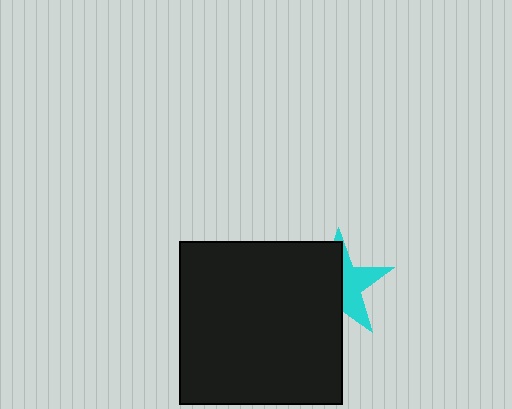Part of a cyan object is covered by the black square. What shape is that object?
It is a star.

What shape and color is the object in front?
The object in front is a black square.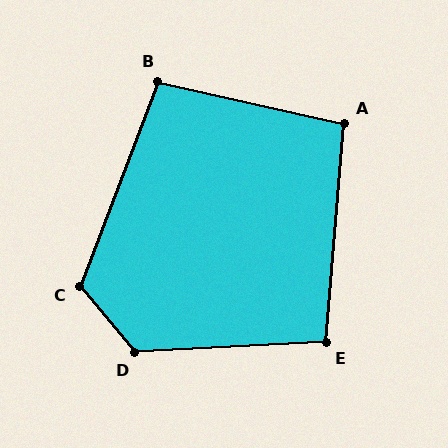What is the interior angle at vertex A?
Approximately 98 degrees (obtuse).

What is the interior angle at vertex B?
Approximately 98 degrees (obtuse).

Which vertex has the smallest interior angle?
E, at approximately 98 degrees.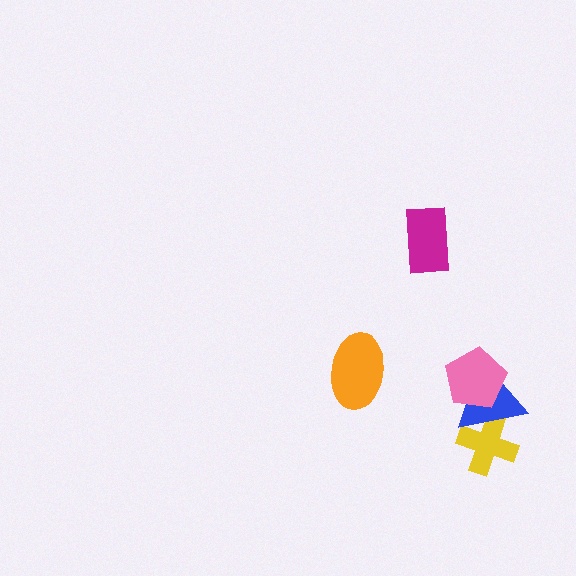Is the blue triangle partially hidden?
Yes, it is partially covered by another shape.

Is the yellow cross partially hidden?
Yes, it is partially covered by another shape.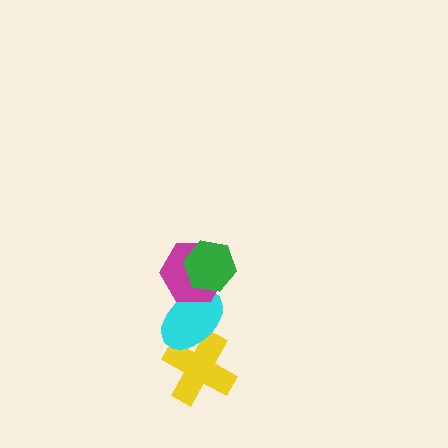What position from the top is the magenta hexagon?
The magenta hexagon is 2nd from the top.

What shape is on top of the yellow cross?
The cyan ellipse is on top of the yellow cross.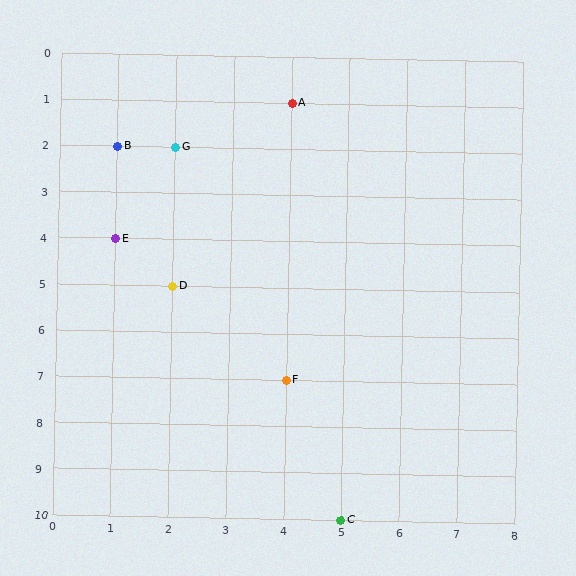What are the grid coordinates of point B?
Point B is at grid coordinates (1, 2).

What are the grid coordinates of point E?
Point E is at grid coordinates (1, 4).